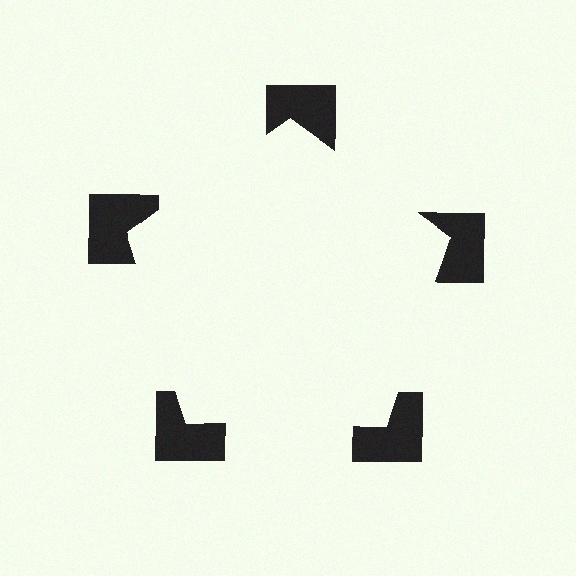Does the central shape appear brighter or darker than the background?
It typically appears slightly brighter than the background, even though no actual brightness change is drawn.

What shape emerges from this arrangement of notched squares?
An illusory pentagon — its edges are inferred from the aligned wedge cuts in the notched squares, not physically drawn.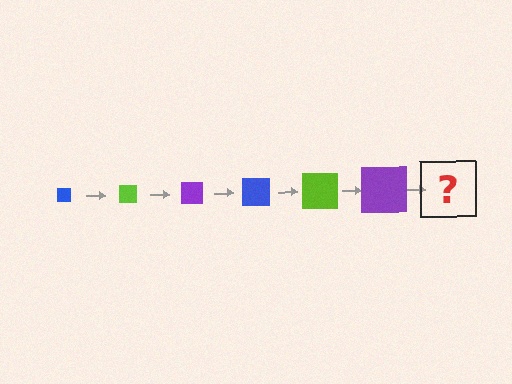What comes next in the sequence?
The next element should be a blue square, larger than the previous one.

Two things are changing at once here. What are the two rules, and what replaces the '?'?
The two rules are that the square grows larger each step and the color cycles through blue, lime, and purple. The '?' should be a blue square, larger than the previous one.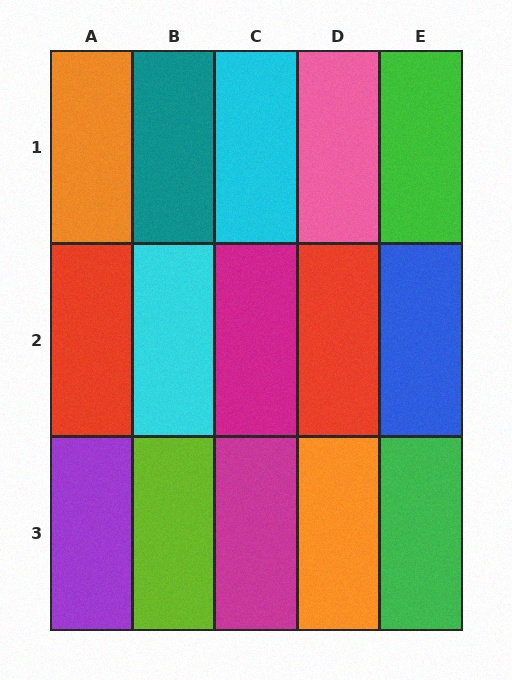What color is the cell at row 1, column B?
Teal.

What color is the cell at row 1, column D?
Pink.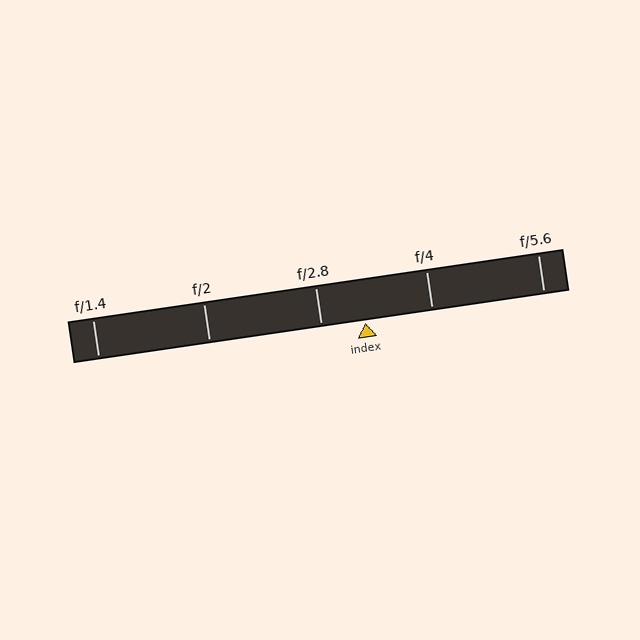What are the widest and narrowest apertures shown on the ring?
The widest aperture shown is f/1.4 and the narrowest is f/5.6.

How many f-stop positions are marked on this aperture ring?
There are 5 f-stop positions marked.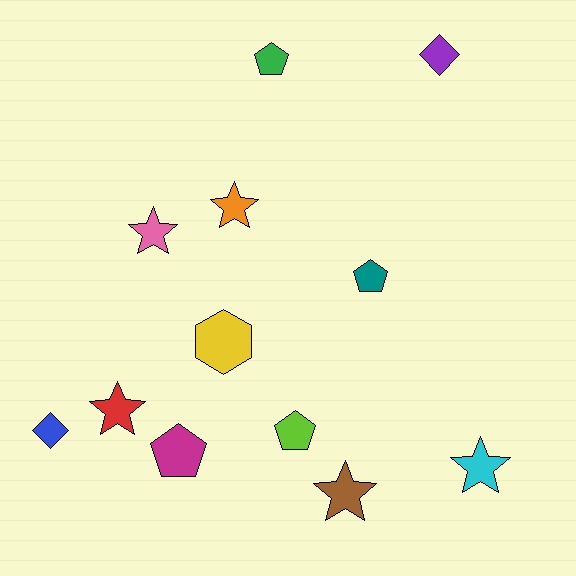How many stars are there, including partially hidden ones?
There are 5 stars.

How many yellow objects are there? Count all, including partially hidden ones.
There is 1 yellow object.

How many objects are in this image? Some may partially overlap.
There are 12 objects.